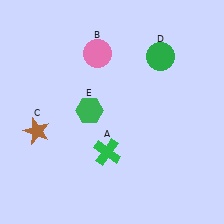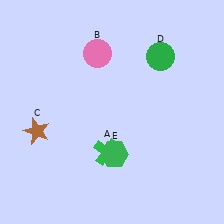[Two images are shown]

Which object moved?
The green hexagon (E) moved down.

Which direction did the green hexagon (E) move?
The green hexagon (E) moved down.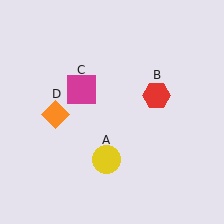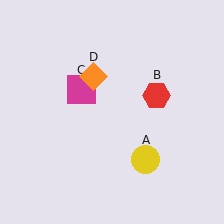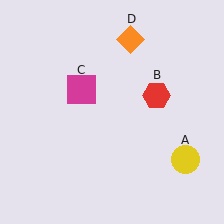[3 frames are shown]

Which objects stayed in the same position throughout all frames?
Red hexagon (object B) and magenta square (object C) remained stationary.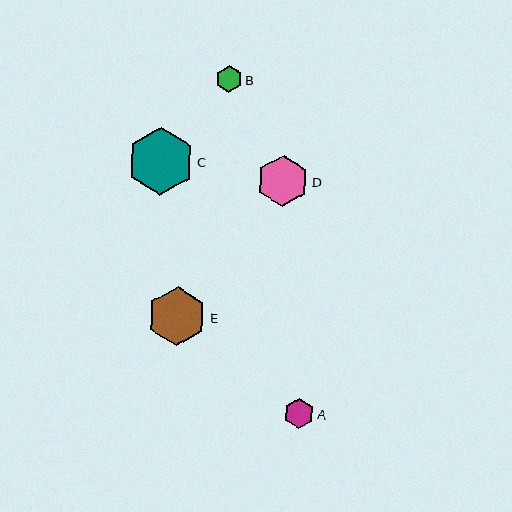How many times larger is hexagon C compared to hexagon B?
Hexagon C is approximately 2.5 times the size of hexagon B.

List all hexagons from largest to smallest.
From largest to smallest: C, E, D, A, B.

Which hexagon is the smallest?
Hexagon B is the smallest with a size of approximately 27 pixels.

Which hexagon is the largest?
Hexagon C is the largest with a size of approximately 68 pixels.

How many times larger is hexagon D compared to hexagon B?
Hexagon D is approximately 1.9 times the size of hexagon B.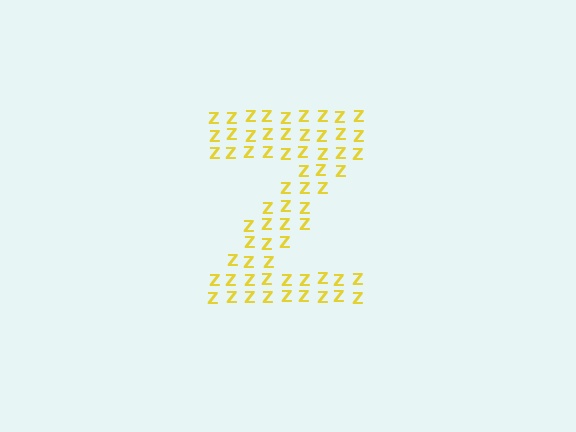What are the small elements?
The small elements are letter Z's.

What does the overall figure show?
The overall figure shows the letter Z.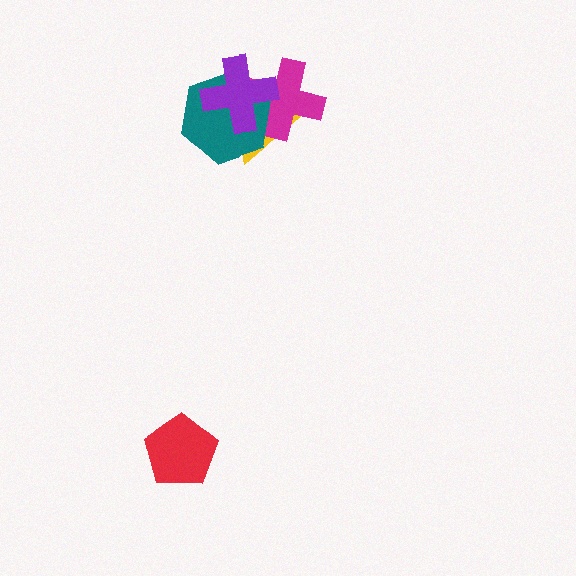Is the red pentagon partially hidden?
No, no other shape covers it.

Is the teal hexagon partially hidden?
Yes, it is partially covered by another shape.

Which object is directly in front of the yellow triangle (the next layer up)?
The magenta cross is directly in front of the yellow triangle.